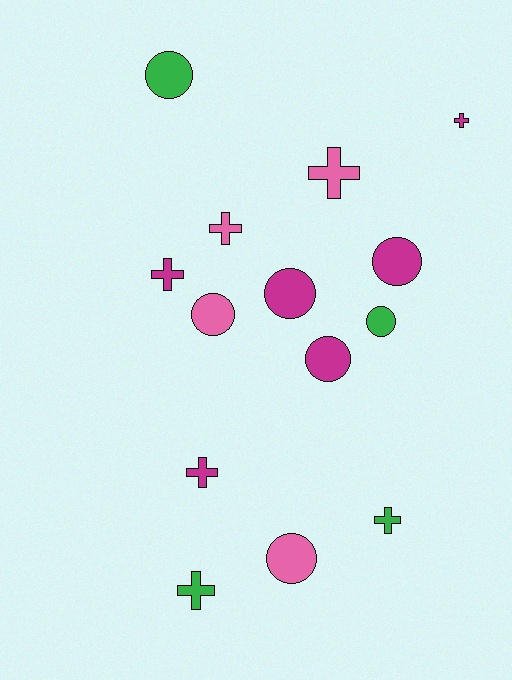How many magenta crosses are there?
There are 3 magenta crosses.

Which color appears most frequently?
Magenta, with 6 objects.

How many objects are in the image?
There are 14 objects.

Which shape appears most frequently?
Circle, with 7 objects.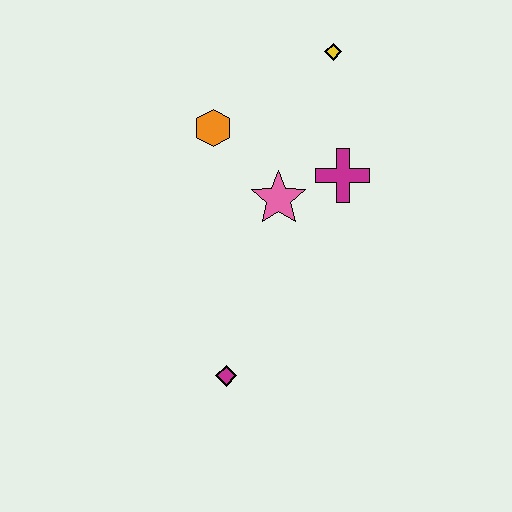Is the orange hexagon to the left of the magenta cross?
Yes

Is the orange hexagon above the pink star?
Yes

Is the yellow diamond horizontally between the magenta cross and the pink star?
Yes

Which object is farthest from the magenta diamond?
The yellow diamond is farthest from the magenta diamond.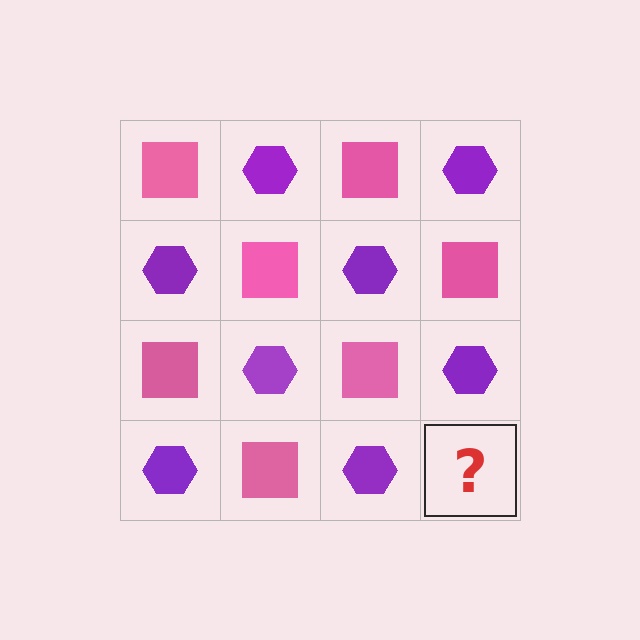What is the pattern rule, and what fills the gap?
The rule is that it alternates pink square and purple hexagon in a checkerboard pattern. The gap should be filled with a pink square.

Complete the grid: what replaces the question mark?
The question mark should be replaced with a pink square.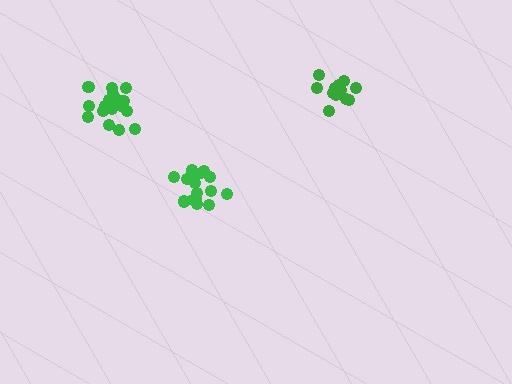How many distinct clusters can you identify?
There are 3 distinct clusters.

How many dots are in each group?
Group 1: 17 dots, Group 2: 14 dots, Group 3: 19 dots (50 total).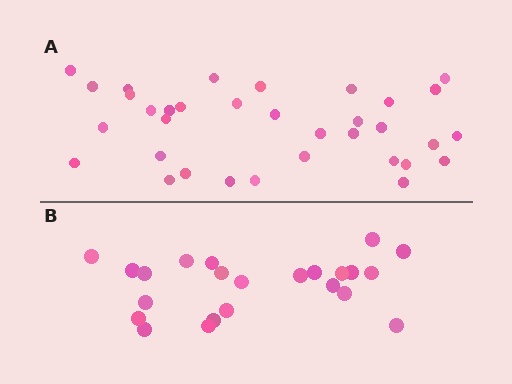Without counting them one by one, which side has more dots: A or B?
Region A (the top region) has more dots.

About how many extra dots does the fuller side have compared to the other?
Region A has roughly 12 or so more dots than region B.